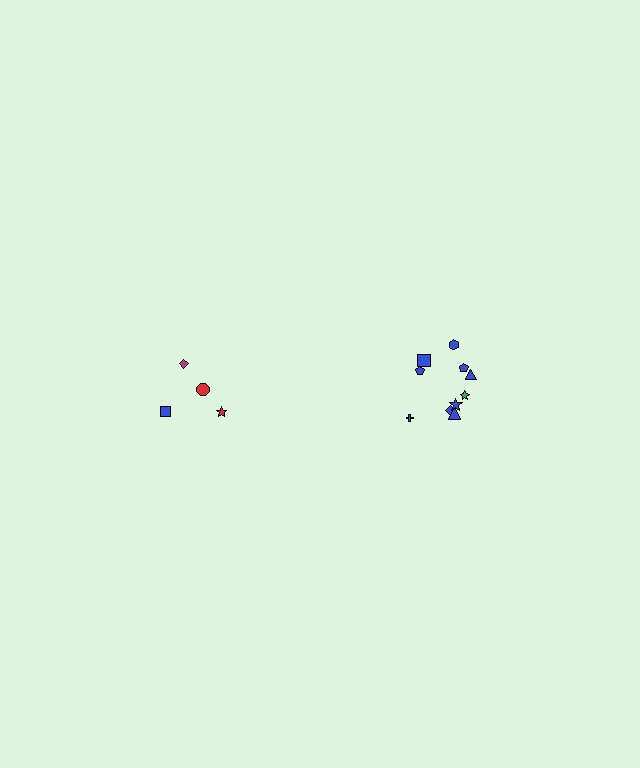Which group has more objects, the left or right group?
The right group.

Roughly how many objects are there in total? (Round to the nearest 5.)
Roughly 15 objects in total.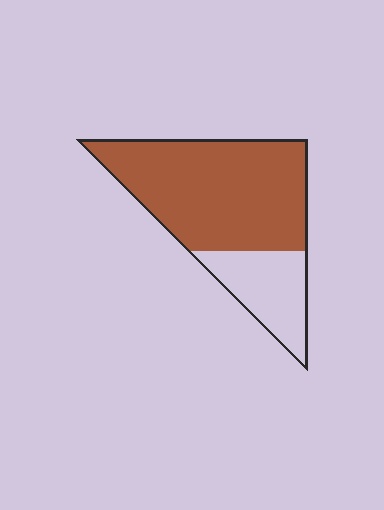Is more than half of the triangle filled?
Yes.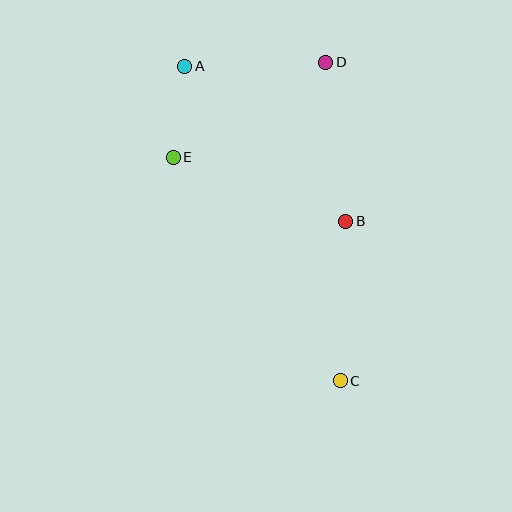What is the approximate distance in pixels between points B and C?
The distance between B and C is approximately 159 pixels.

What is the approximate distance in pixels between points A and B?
The distance between A and B is approximately 224 pixels.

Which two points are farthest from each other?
Points A and C are farthest from each other.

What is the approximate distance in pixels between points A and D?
The distance between A and D is approximately 141 pixels.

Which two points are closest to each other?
Points A and E are closest to each other.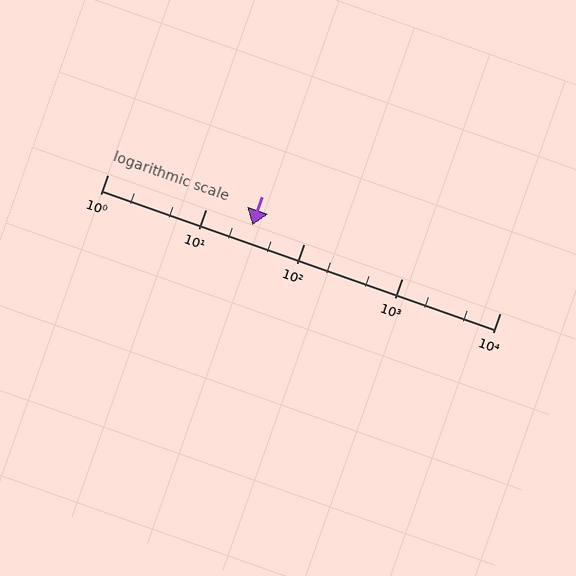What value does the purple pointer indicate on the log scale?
The pointer indicates approximately 30.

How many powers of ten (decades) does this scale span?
The scale spans 4 decades, from 1 to 10000.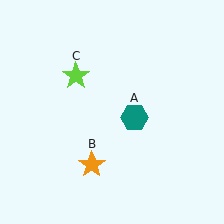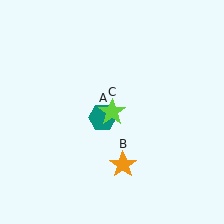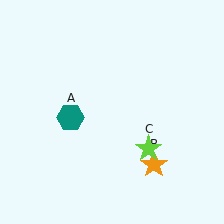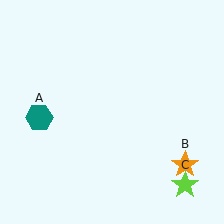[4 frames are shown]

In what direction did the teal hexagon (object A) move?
The teal hexagon (object A) moved left.